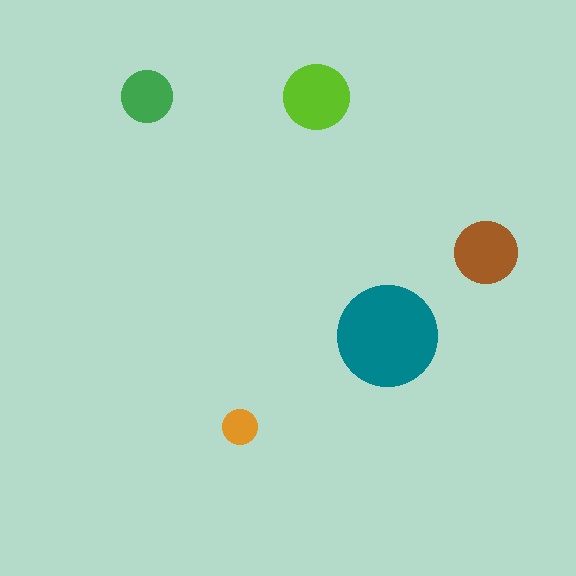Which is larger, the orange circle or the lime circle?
The lime one.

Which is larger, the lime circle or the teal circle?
The teal one.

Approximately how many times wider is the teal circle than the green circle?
About 2 times wider.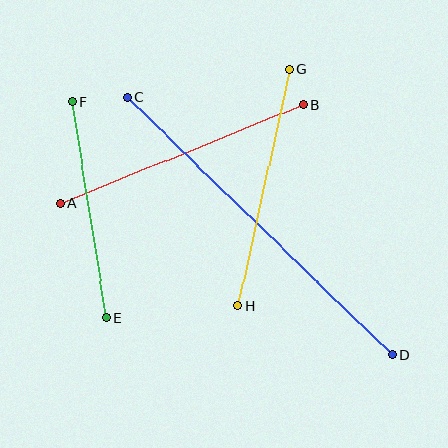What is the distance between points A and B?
The distance is approximately 262 pixels.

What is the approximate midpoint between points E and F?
The midpoint is at approximately (89, 209) pixels.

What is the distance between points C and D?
The distance is approximately 369 pixels.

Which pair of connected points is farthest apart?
Points C and D are farthest apart.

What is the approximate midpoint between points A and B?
The midpoint is at approximately (182, 154) pixels.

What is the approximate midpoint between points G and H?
The midpoint is at approximately (264, 187) pixels.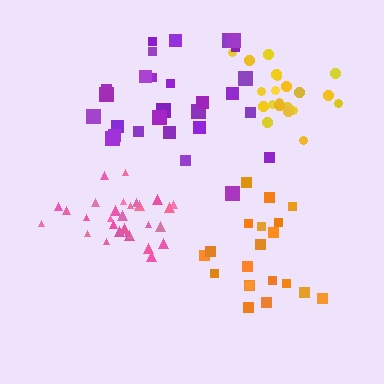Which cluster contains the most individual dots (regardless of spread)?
Pink (31).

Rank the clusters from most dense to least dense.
pink, yellow, orange, purple.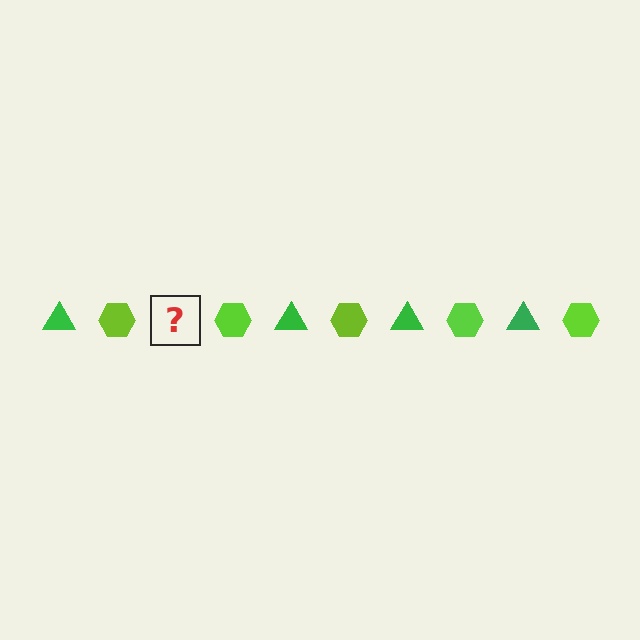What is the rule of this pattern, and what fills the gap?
The rule is that the pattern alternates between green triangle and lime hexagon. The gap should be filled with a green triangle.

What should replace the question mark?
The question mark should be replaced with a green triangle.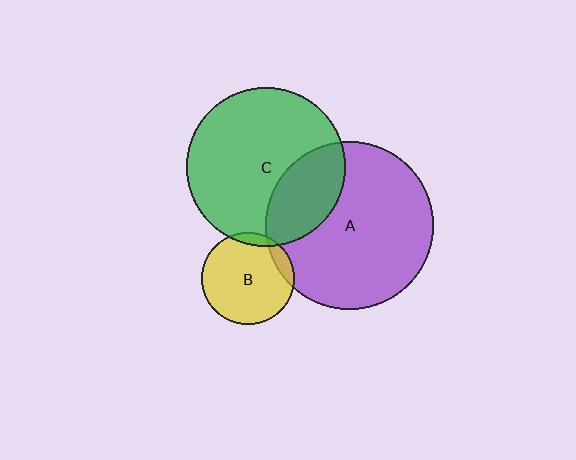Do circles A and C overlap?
Yes.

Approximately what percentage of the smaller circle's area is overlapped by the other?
Approximately 25%.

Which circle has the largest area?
Circle A (purple).